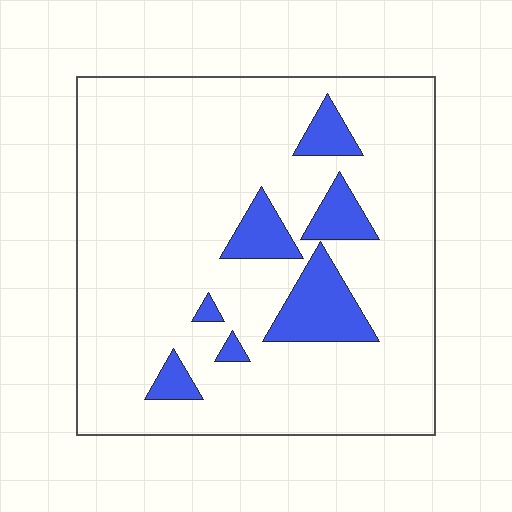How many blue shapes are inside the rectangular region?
7.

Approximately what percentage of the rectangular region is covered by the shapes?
Approximately 15%.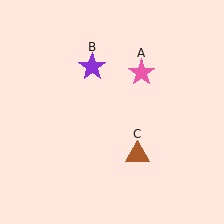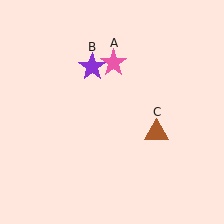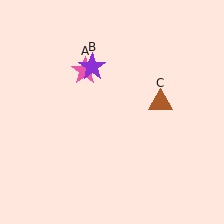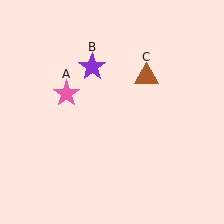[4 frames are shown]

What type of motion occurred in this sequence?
The pink star (object A), brown triangle (object C) rotated counterclockwise around the center of the scene.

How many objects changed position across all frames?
2 objects changed position: pink star (object A), brown triangle (object C).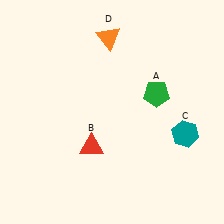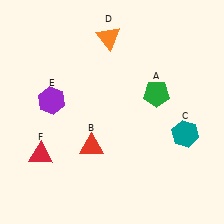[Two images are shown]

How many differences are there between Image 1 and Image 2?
There are 2 differences between the two images.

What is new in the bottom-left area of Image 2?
A red triangle (F) was added in the bottom-left area of Image 2.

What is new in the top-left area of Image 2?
A purple hexagon (E) was added in the top-left area of Image 2.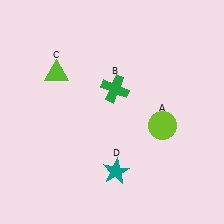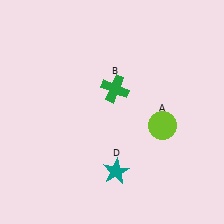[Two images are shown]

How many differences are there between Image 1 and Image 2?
There is 1 difference between the two images.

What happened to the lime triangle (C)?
The lime triangle (C) was removed in Image 2. It was in the top-left area of Image 1.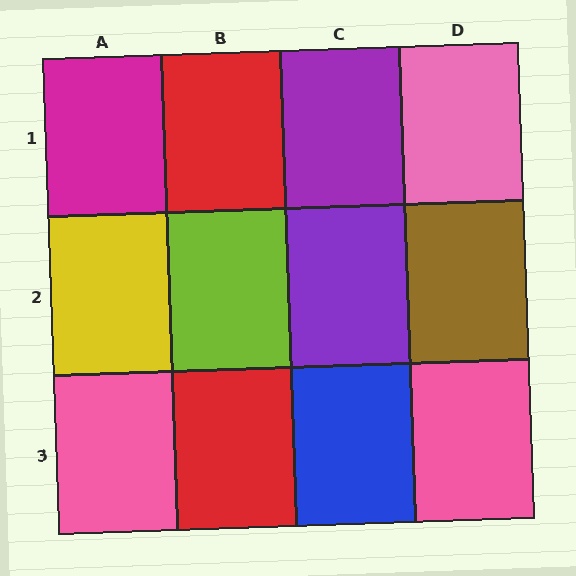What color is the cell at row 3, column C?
Blue.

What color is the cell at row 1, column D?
Pink.